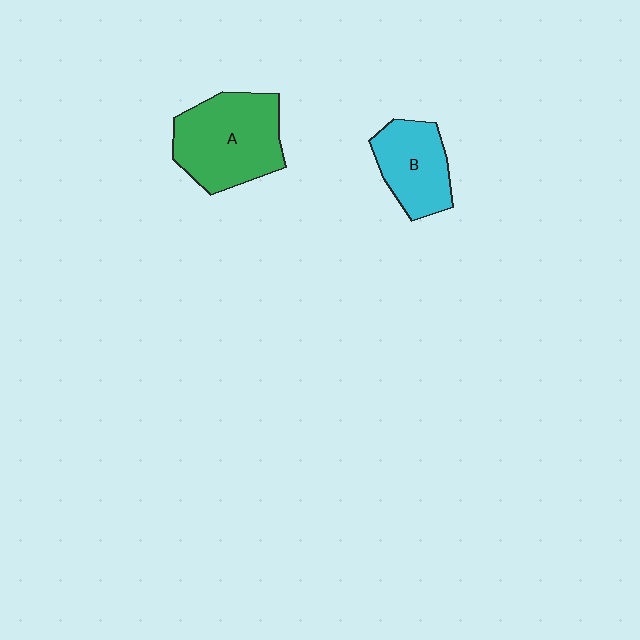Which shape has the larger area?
Shape A (green).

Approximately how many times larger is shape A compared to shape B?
Approximately 1.5 times.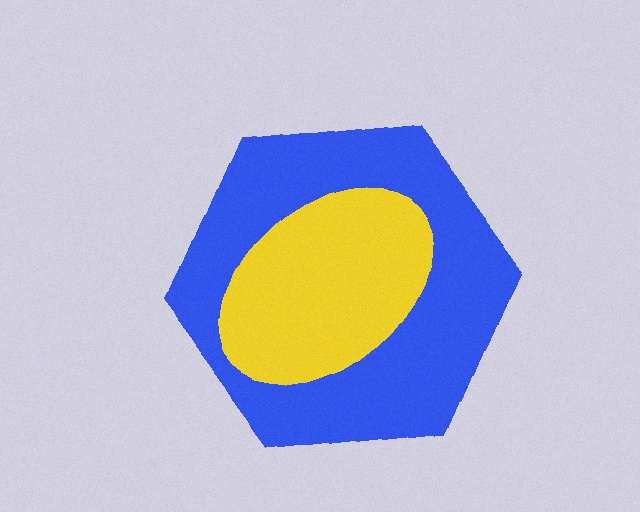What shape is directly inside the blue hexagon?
The yellow ellipse.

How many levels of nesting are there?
2.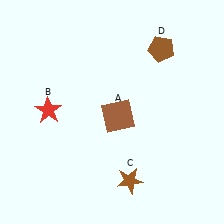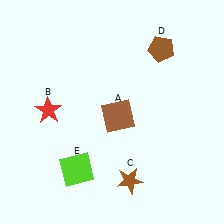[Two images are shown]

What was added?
A lime square (E) was added in Image 2.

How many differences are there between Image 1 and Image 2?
There is 1 difference between the two images.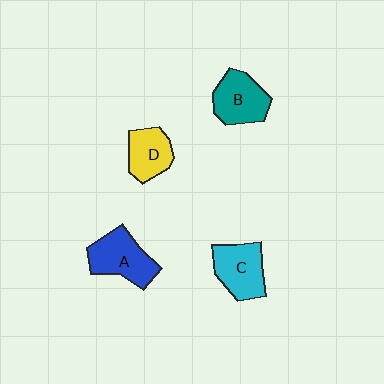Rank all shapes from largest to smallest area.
From largest to smallest: A (blue), C (cyan), B (teal), D (yellow).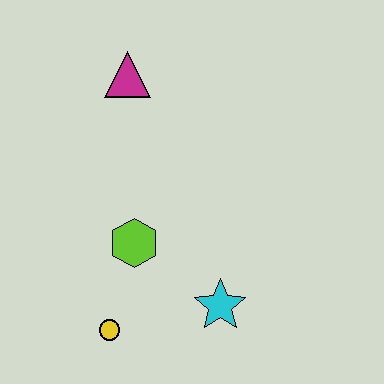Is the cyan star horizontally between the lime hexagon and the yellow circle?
No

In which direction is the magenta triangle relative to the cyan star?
The magenta triangle is above the cyan star.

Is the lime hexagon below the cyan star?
No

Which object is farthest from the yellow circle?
The magenta triangle is farthest from the yellow circle.